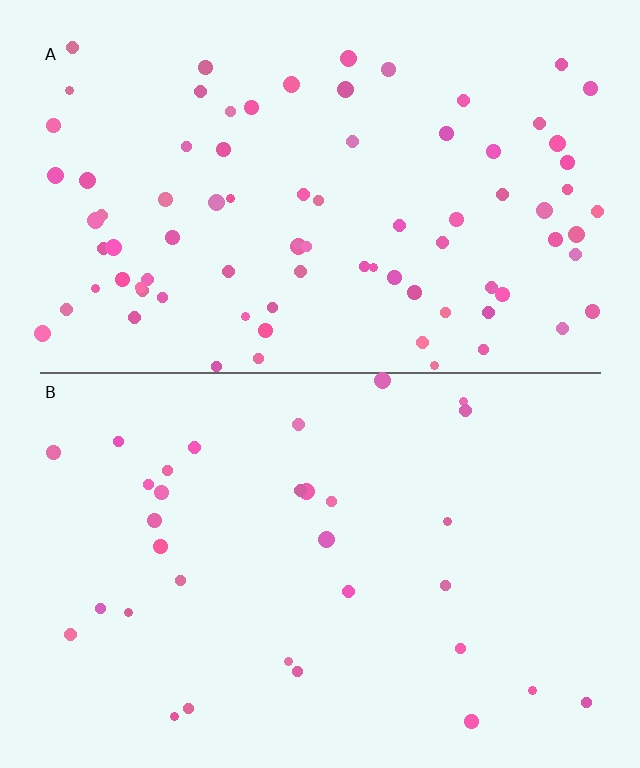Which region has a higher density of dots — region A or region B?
A (the top).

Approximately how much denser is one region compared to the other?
Approximately 2.6× — region A over region B.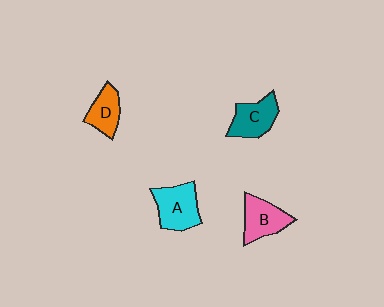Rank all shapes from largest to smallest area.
From largest to smallest: A (cyan), C (teal), B (pink), D (orange).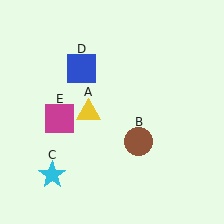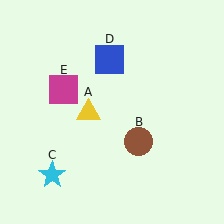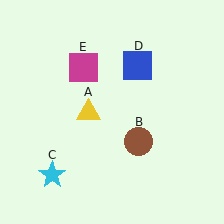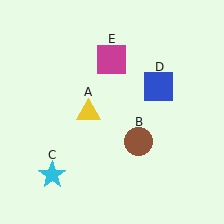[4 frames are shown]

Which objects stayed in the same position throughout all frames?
Yellow triangle (object A) and brown circle (object B) and cyan star (object C) remained stationary.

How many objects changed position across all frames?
2 objects changed position: blue square (object D), magenta square (object E).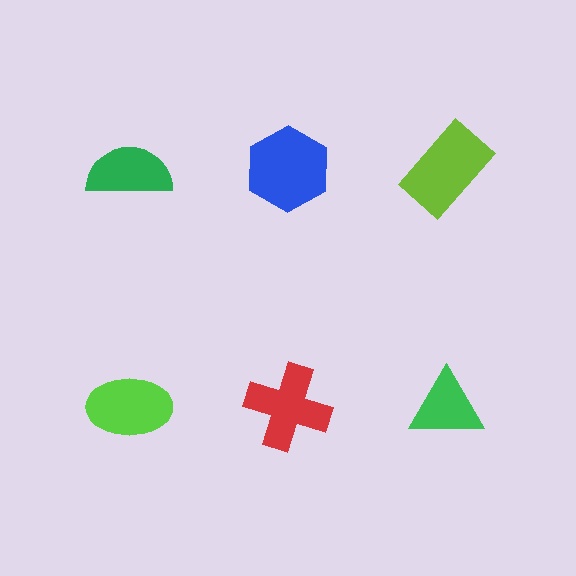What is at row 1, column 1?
A green semicircle.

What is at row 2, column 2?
A red cross.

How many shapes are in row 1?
3 shapes.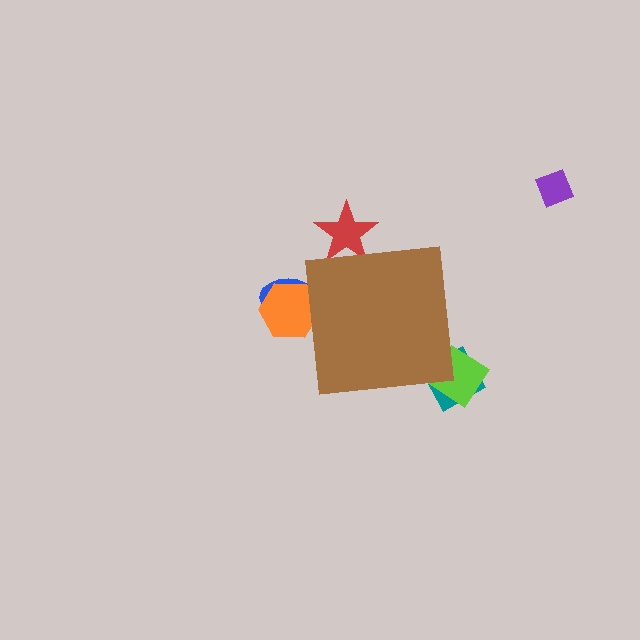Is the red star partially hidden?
Yes, the red star is partially hidden behind the brown square.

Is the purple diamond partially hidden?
No, the purple diamond is fully visible.